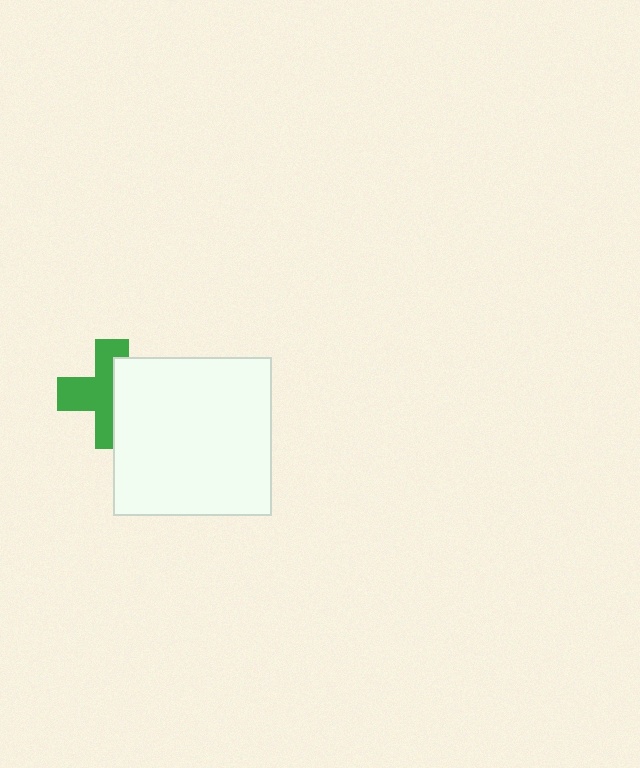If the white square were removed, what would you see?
You would see the complete green cross.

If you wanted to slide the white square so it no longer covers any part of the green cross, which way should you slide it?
Slide it right — that is the most direct way to separate the two shapes.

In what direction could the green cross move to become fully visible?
The green cross could move left. That would shift it out from behind the white square entirely.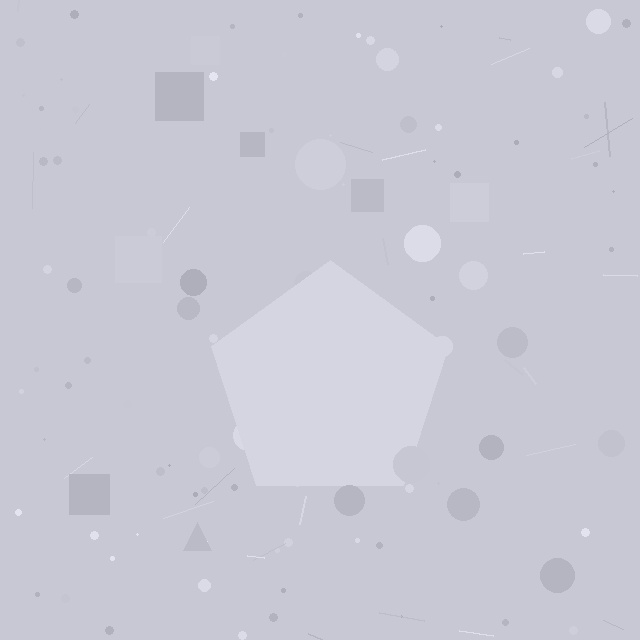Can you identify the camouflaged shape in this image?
The camouflaged shape is a pentagon.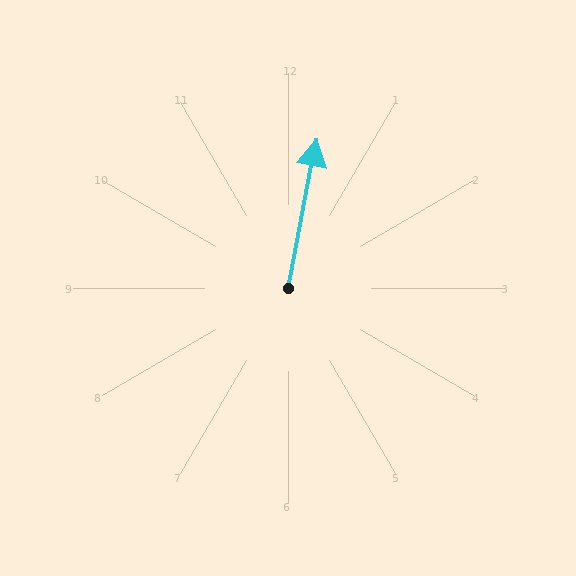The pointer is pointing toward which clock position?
Roughly 12 o'clock.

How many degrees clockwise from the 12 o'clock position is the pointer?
Approximately 11 degrees.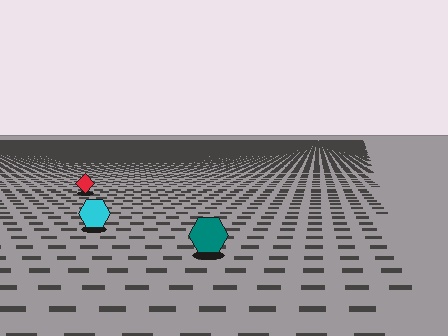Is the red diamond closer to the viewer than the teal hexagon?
No. The teal hexagon is closer — you can tell from the texture gradient: the ground texture is coarser near it.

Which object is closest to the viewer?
The teal hexagon is closest. The texture marks near it are larger and more spread out.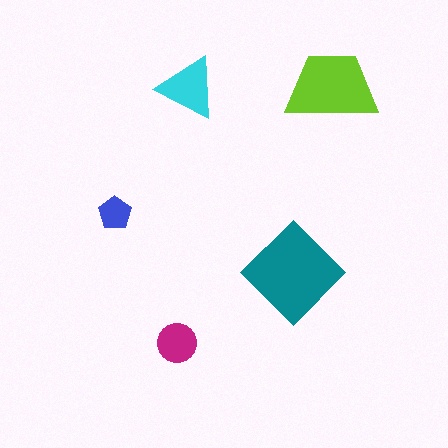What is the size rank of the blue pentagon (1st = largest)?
5th.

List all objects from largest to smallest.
The teal diamond, the lime trapezoid, the cyan triangle, the magenta circle, the blue pentagon.